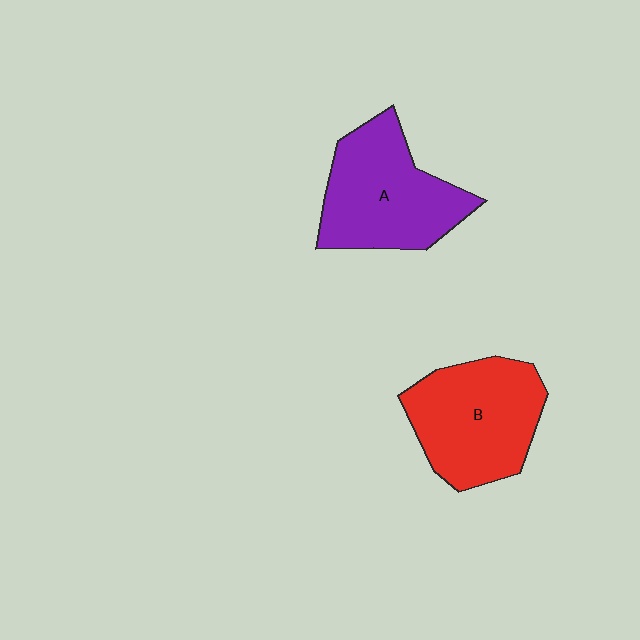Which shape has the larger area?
Shape A (purple).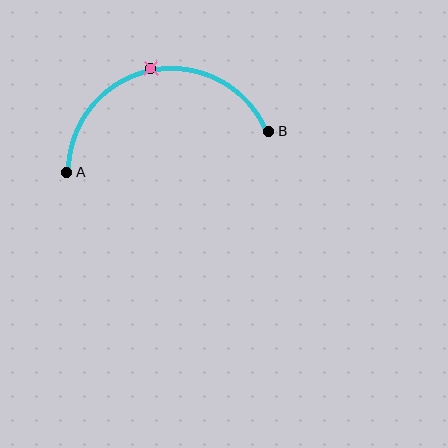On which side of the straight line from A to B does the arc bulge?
The arc bulges above the straight line connecting A and B.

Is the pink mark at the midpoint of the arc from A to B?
Yes. The pink mark lies on the arc at equal arc-length from both A and B — it is the arc midpoint.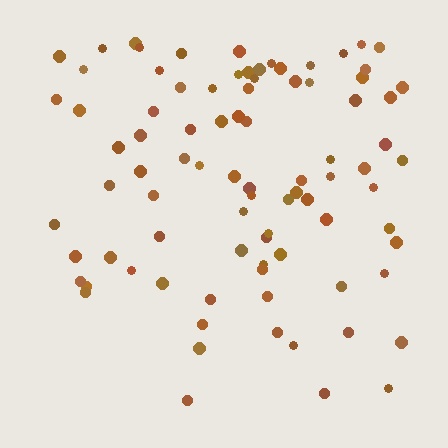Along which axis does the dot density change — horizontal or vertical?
Vertical.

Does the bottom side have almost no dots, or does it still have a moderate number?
Still a moderate number, just noticeably fewer than the top.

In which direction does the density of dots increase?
From bottom to top, with the top side densest.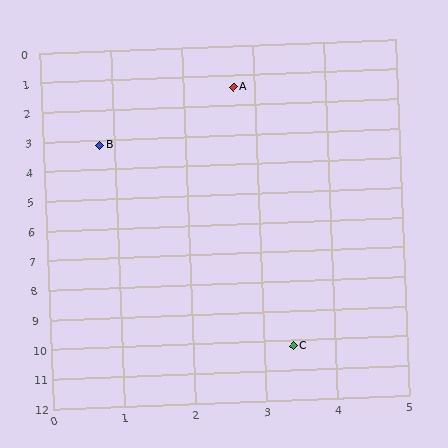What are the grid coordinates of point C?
Point C is at approximately (3.4, 10.2).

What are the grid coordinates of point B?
Point B is at approximately (0.8, 3.2).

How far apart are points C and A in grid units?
Points C and A are about 8.8 grid units apart.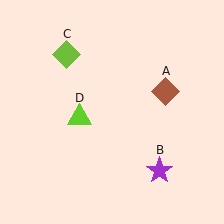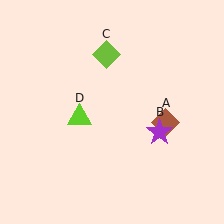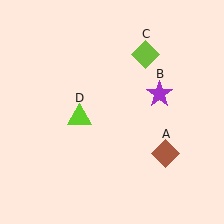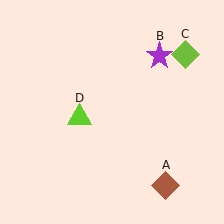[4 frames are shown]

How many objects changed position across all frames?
3 objects changed position: brown diamond (object A), purple star (object B), lime diamond (object C).